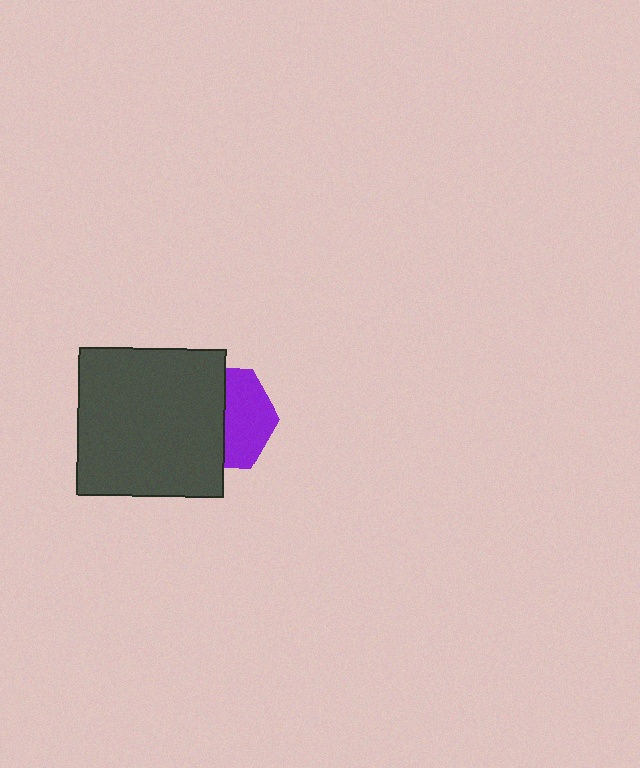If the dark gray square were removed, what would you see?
You would see the complete purple hexagon.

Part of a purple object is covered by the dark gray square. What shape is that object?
It is a hexagon.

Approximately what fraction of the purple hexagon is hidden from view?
Roughly 52% of the purple hexagon is hidden behind the dark gray square.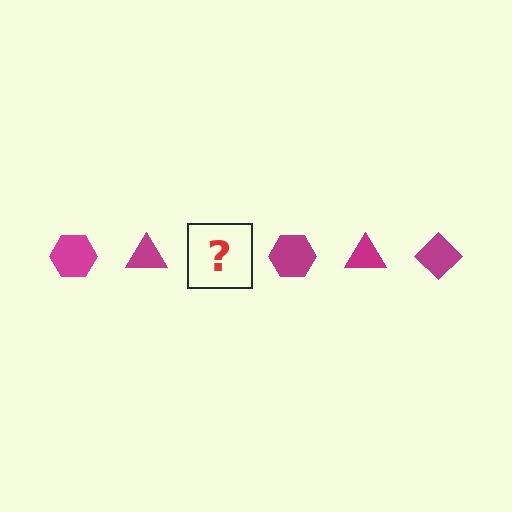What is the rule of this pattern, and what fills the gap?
The rule is that the pattern cycles through hexagon, triangle, diamond shapes in magenta. The gap should be filled with a magenta diamond.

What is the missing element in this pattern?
The missing element is a magenta diamond.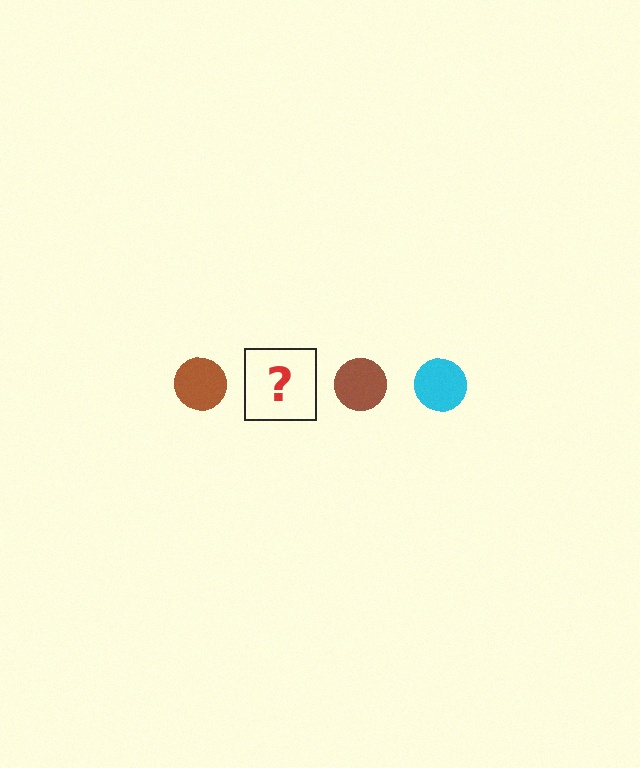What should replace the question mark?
The question mark should be replaced with a cyan circle.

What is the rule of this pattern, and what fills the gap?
The rule is that the pattern cycles through brown, cyan circles. The gap should be filled with a cyan circle.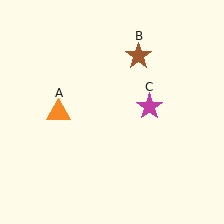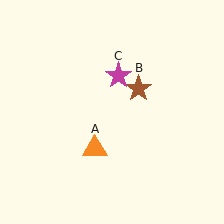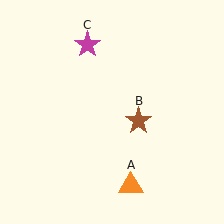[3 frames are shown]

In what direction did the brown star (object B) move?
The brown star (object B) moved down.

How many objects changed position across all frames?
3 objects changed position: orange triangle (object A), brown star (object B), magenta star (object C).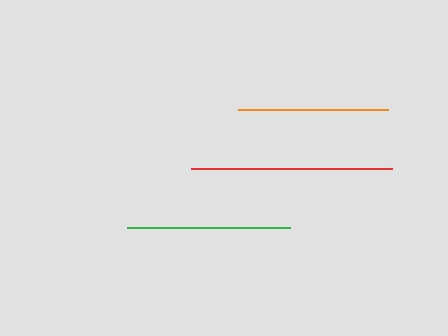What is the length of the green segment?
The green segment is approximately 164 pixels long.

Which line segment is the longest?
The red line is the longest at approximately 201 pixels.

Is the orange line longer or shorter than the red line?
The red line is longer than the orange line.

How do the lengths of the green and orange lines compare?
The green and orange lines are approximately the same length.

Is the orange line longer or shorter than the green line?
The green line is longer than the orange line.